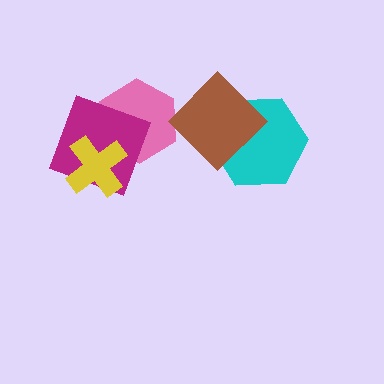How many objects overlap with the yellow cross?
2 objects overlap with the yellow cross.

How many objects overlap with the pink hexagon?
3 objects overlap with the pink hexagon.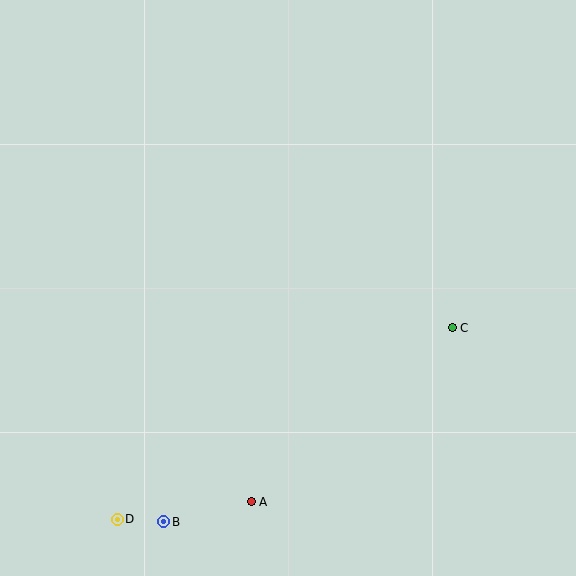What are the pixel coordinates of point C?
Point C is at (452, 328).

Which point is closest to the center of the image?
Point C at (452, 328) is closest to the center.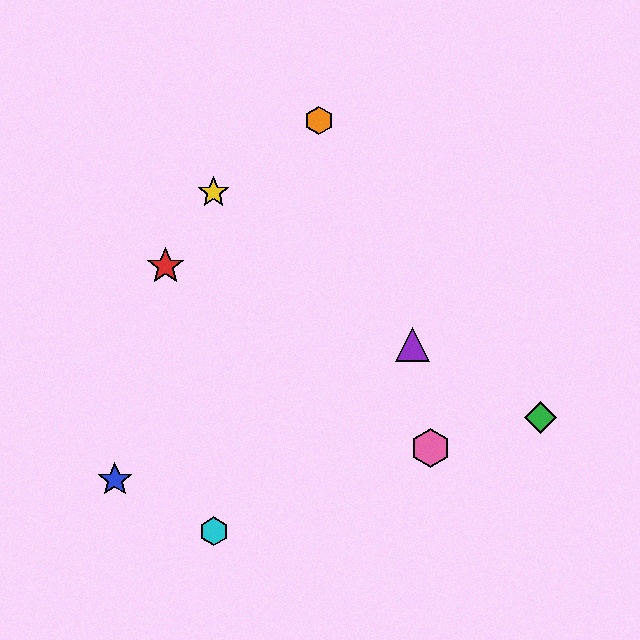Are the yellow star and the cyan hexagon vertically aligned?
Yes, both are at x≈214.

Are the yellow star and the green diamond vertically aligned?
No, the yellow star is at x≈214 and the green diamond is at x≈540.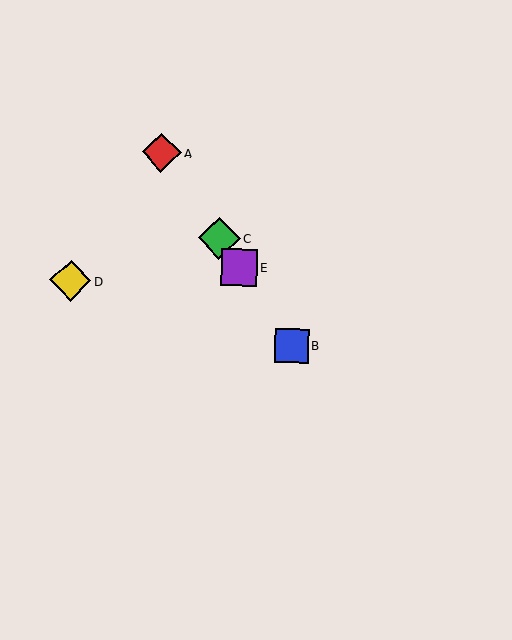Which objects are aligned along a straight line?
Objects A, B, C, E are aligned along a straight line.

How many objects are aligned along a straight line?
4 objects (A, B, C, E) are aligned along a straight line.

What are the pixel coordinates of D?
Object D is at (70, 280).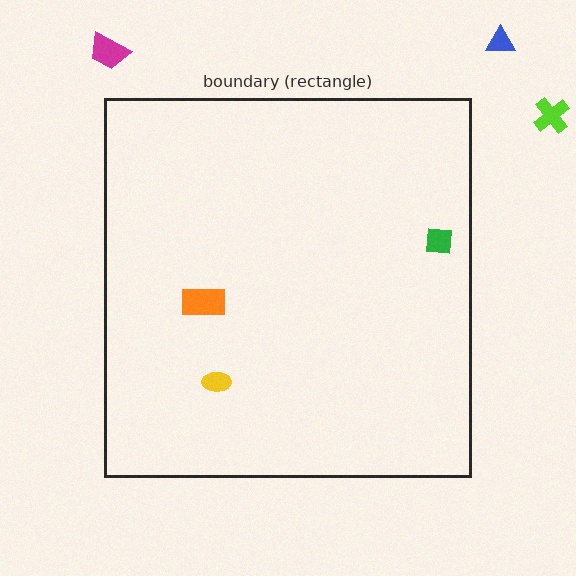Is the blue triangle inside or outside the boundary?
Outside.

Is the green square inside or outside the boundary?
Inside.